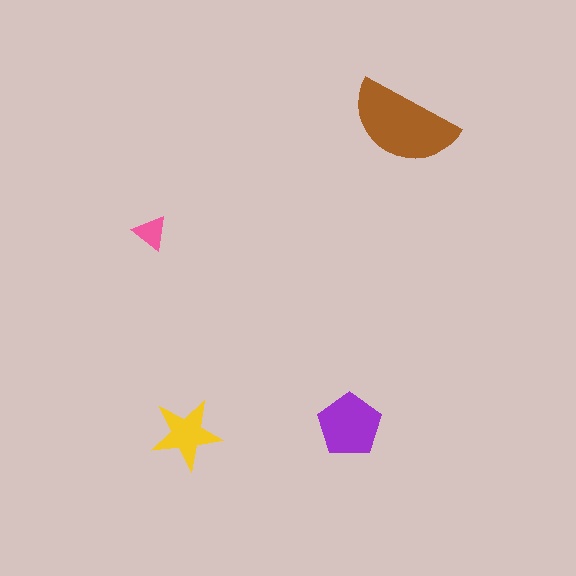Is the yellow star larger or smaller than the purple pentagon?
Smaller.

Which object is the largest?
The brown semicircle.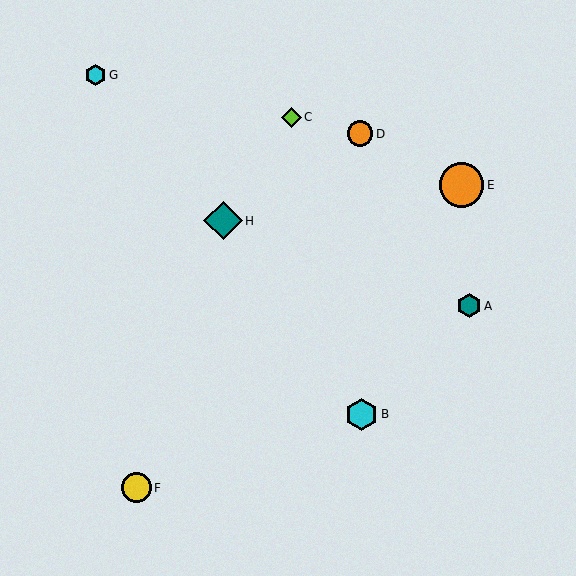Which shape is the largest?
The orange circle (labeled E) is the largest.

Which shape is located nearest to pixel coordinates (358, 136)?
The orange circle (labeled D) at (360, 134) is nearest to that location.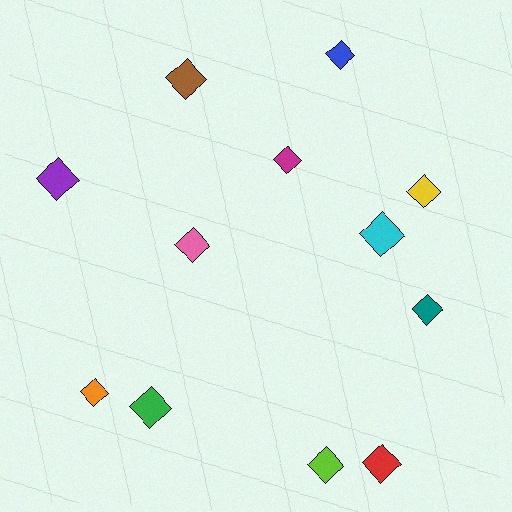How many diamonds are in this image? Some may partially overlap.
There are 12 diamonds.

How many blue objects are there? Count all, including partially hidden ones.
There is 1 blue object.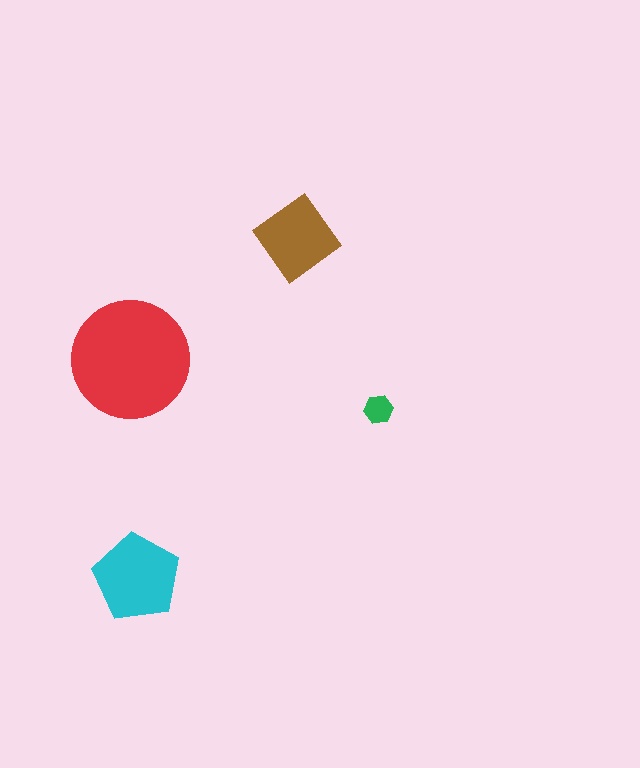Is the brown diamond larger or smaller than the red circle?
Smaller.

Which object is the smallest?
The green hexagon.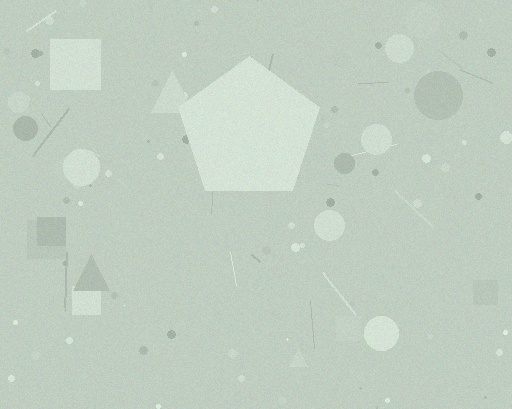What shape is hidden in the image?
A pentagon is hidden in the image.